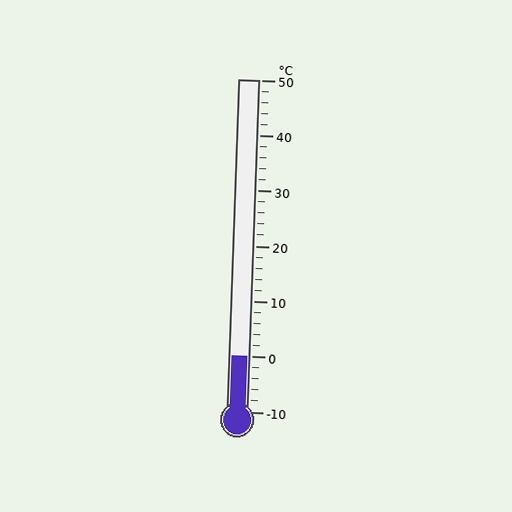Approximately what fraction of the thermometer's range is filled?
The thermometer is filled to approximately 15% of its range.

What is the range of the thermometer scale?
The thermometer scale ranges from -10°C to 50°C.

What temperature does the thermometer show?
The thermometer shows approximately 0°C.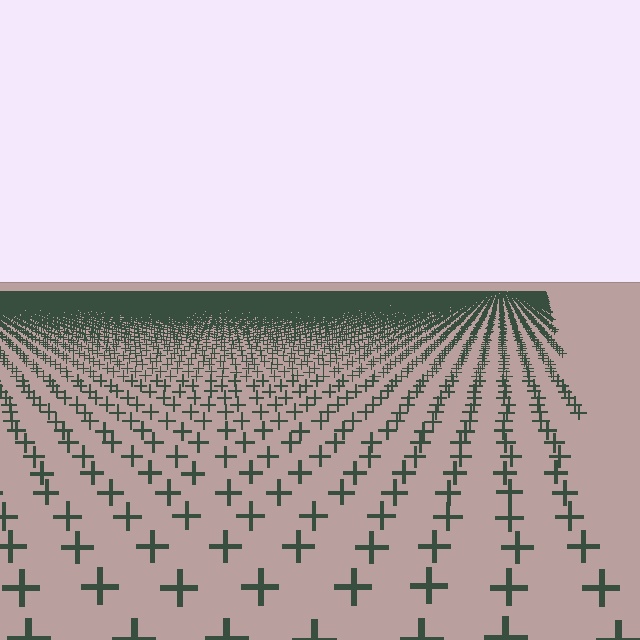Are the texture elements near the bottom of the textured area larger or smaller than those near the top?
Larger. Near the bottom, elements are closer to the viewer and appear at a bigger on-screen size.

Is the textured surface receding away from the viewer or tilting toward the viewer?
The surface is receding away from the viewer. Texture elements get smaller and denser toward the top.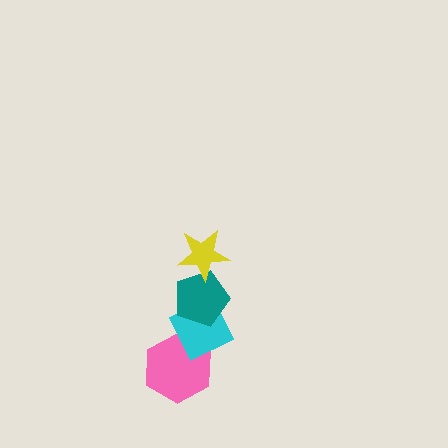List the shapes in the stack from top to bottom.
From top to bottom: the yellow star, the teal pentagon, the cyan diamond, the pink hexagon.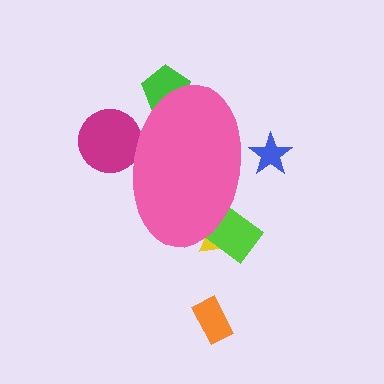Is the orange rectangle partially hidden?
No, the orange rectangle is fully visible.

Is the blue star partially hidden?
Yes, the blue star is partially hidden behind the pink ellipse.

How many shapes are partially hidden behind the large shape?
5 shapes are partially hidden.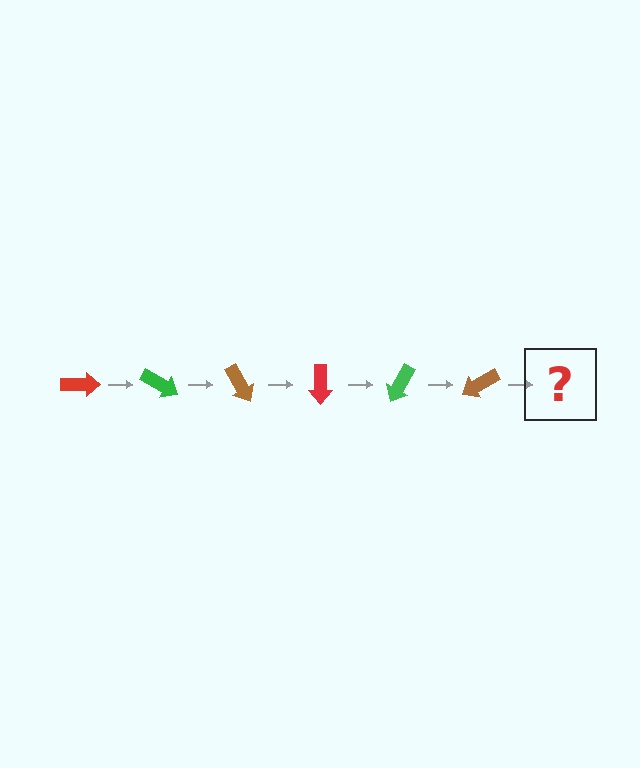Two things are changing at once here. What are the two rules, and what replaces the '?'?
The two rules are that it rotates 30 degrees each step and the color cycles through red, green, and brown. The '?' should be a red arrow, rotated 180 degrees from the start.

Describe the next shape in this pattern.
It should be a red arrow, rotated 180 degrees from the start.